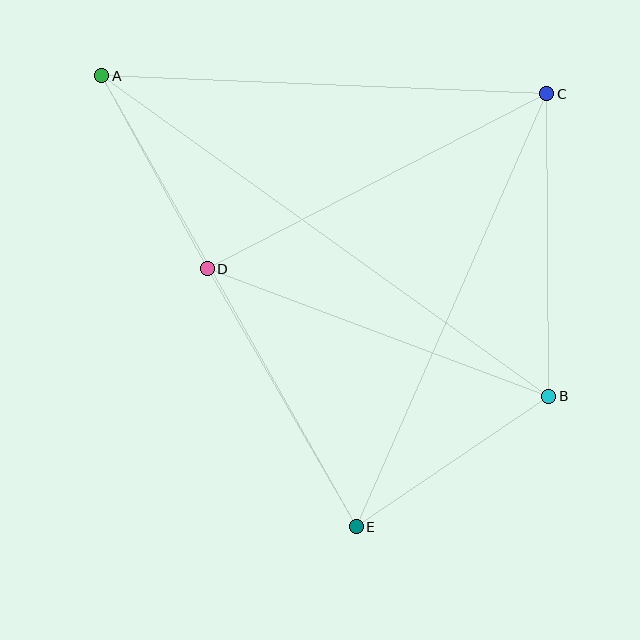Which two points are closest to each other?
Points A and D are closest to each other.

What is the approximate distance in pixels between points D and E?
The distance between D and E is approximately 298 pixels.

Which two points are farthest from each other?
Points A and B are farthest from each other.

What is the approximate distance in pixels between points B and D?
The distance between B and D is approximately 365 pixels.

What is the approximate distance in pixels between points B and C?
The distance between B and C is approximately 302 pixels.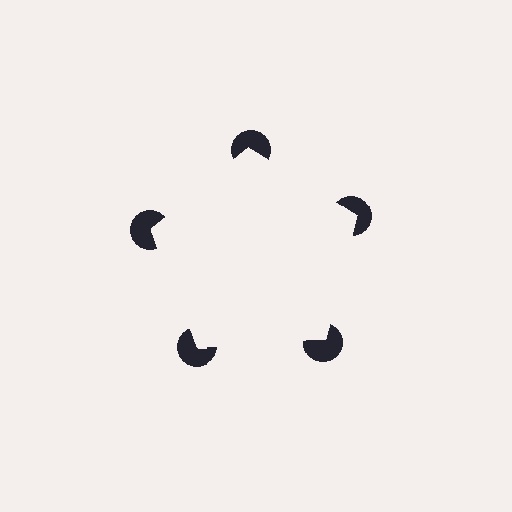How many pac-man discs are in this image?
There are 5 — one at each vertex of the illusory pentagon.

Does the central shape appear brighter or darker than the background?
It typically appears slightly brighter than the background, even though no actual brightness change is drawn.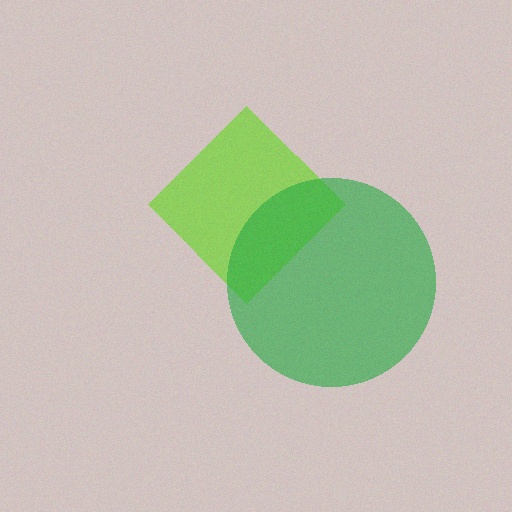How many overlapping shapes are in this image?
There are 2 overlapping shapes in the image.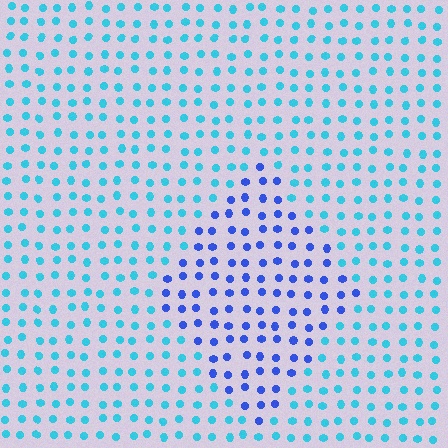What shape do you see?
I see a diamond.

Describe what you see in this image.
The image is filled with small cyan elements in a uniform arrangement. A diamond-shaped region is visible where the elements are tinted to a slightly different hue, forming a subtle color boundary.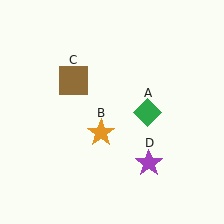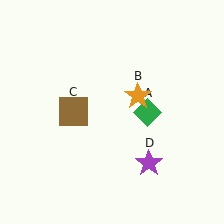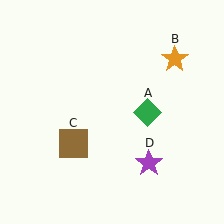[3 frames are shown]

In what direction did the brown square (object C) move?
The brown square (object C) moved down.